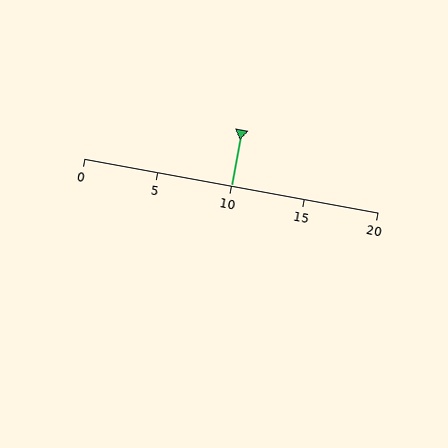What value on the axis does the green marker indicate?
The marker indicates approximately 10.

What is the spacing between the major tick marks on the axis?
The major ticks are spaced 5 apart.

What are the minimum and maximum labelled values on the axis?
The axis runs from 0 to 20.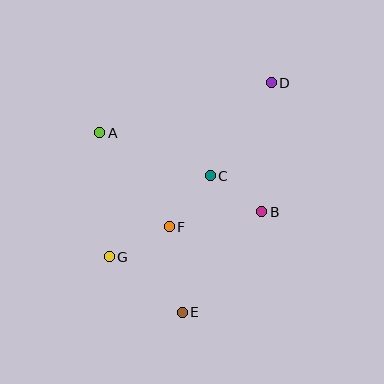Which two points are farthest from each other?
Points D and E are farthest from each other.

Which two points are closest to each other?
Points B and C are closest to each other.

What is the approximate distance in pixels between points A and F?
The distance between A and F is approximately 117 pixels.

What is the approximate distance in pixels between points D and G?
The distance between D and G is approximately 238 pixels.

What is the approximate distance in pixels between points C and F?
The distance between C and F is approximately 65 pixels.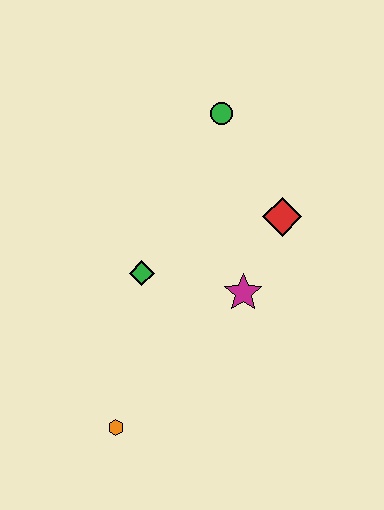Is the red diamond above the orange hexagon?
Yes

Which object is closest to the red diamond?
The magenta star is closest to the red diamond.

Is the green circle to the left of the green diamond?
No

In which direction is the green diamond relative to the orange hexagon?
The green diamond is above the orange hexagon.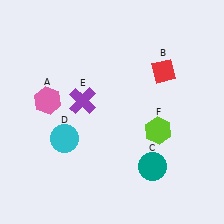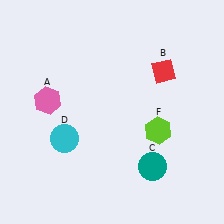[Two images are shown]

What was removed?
The purple cross (E) was removed in Image 2.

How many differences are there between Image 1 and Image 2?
There is 1 difference between the two images.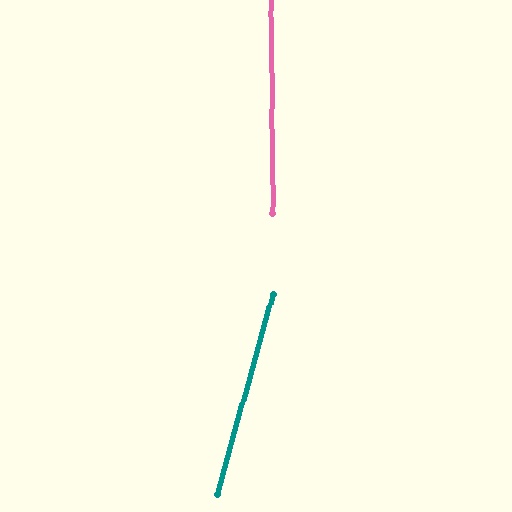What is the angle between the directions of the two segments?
Approximately 16 degrees.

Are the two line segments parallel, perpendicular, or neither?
Neither parallel nor perpendicular — they differ by about 16°.